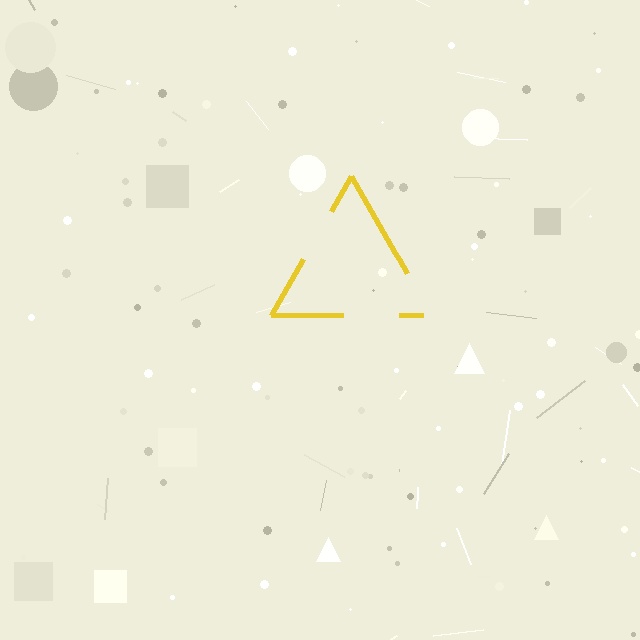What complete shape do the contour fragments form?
The contour fragments form a triangle.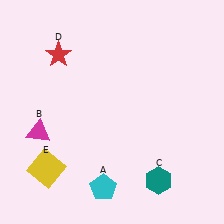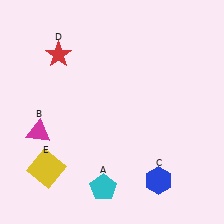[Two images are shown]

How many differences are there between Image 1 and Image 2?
There is 1 difference between the two images.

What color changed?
The hexagon (C) changed from teal in Image 1 to blue in Image 2.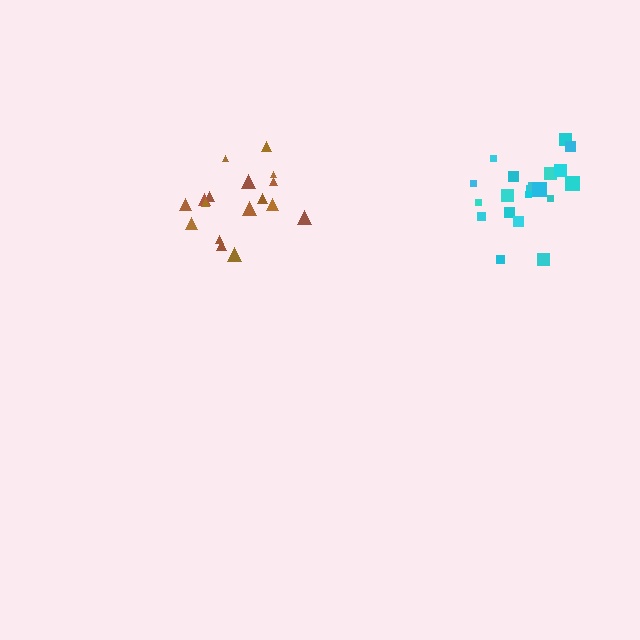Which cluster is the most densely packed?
Brown.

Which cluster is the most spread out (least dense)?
Cyan.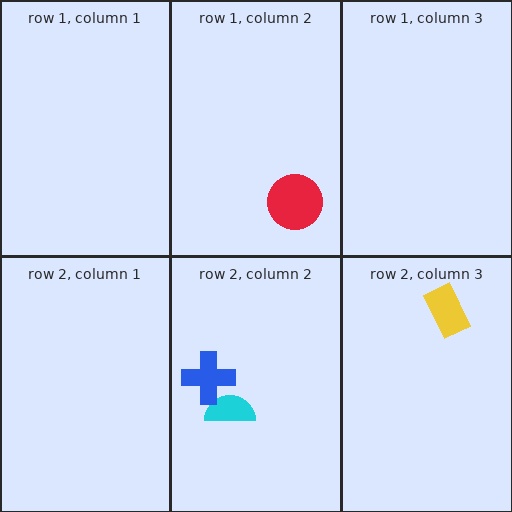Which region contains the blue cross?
The row 2, column 2 region.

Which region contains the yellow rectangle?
The row 2, column 3 region.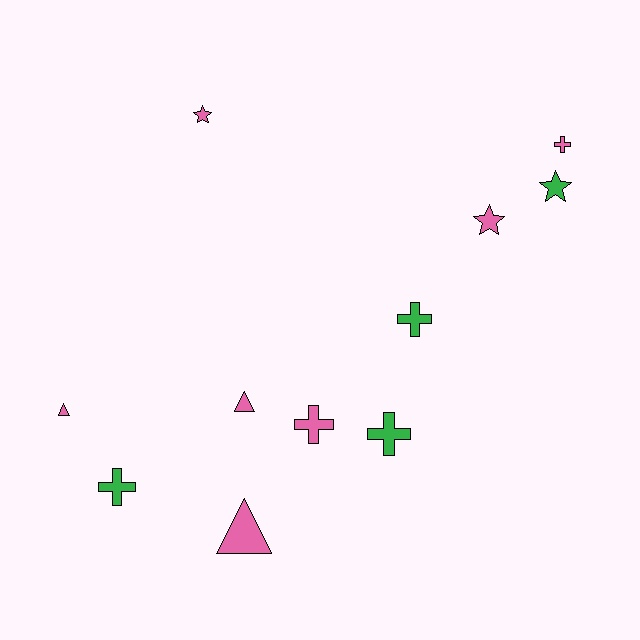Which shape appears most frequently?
Cross, with 5 objects.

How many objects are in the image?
There are 11 objects.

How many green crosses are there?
There are 3 green crosses.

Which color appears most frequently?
Pink, with 7 objects.